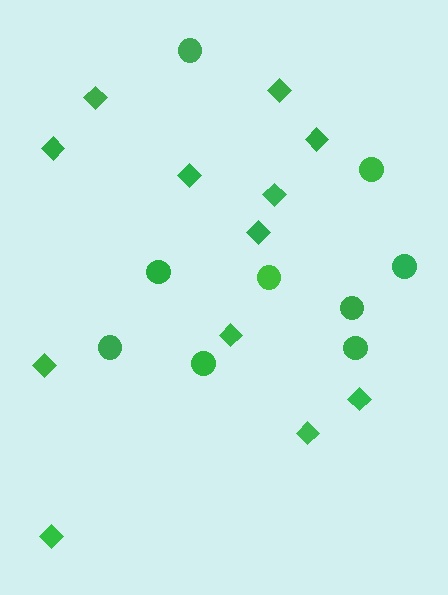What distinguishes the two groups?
There are 2 groups: one group of circles (9) and one group of diamonds (12).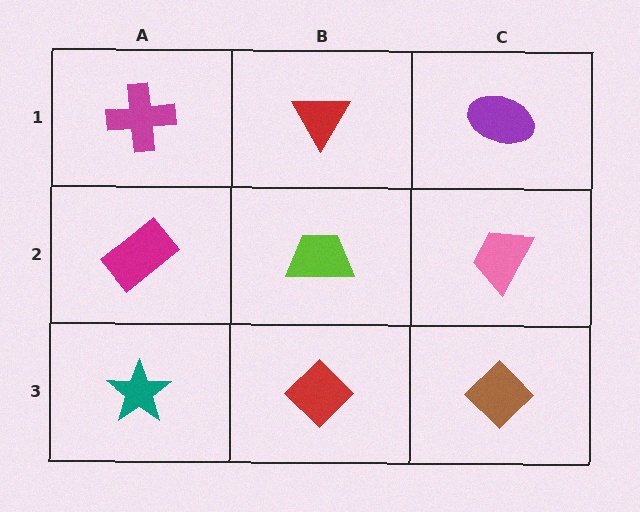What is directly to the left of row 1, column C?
A red triangle.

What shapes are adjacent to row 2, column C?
A purple ellipse (row 1, column C), a brown diamond (row 3, column C), a lime trapezoid (row 2, column B).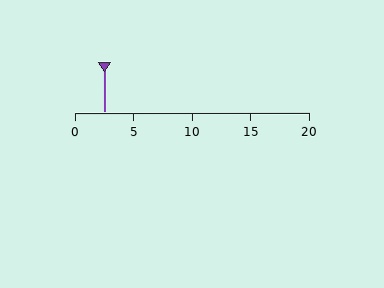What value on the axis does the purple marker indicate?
The marker indicates approximately 2.5.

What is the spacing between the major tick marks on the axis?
The major ticks are spaced 5 apart.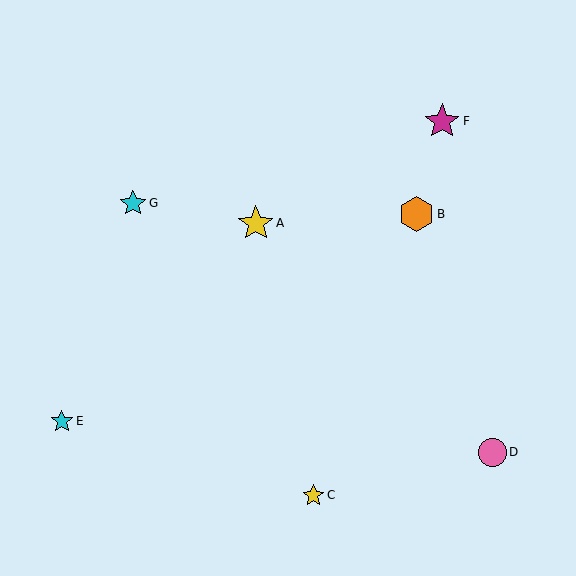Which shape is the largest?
The yellow star (labeled A) is the largest.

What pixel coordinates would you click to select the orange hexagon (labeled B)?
Click at (417, 214) to select the orange hexagon B.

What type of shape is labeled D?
Shape D is a pink circle.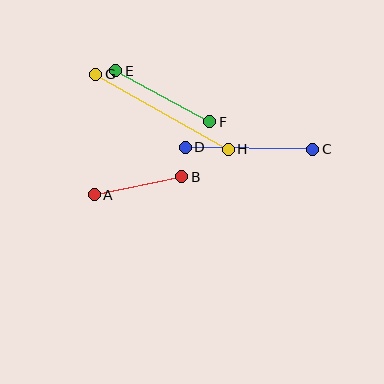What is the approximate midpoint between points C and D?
The midpoint is at approximately (249, 148) pixels.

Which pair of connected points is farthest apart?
Points G and H are farthest apart.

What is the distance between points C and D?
The distance is approximately 128 pixels.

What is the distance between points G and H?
The distance is approximately 153 pixels.